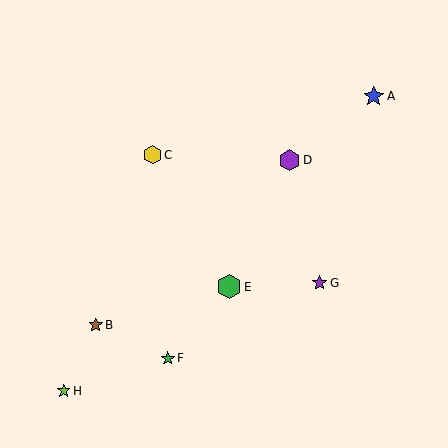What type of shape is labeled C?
Shape C is a yellow hexagon.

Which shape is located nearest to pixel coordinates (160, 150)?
The yellow hexagon (labeled C) at (152, 155) is nearest to that location.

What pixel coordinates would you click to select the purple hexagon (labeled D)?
Click at (289, 160) to select the purple hexagon D.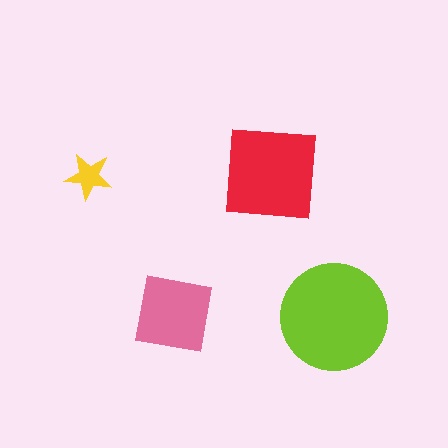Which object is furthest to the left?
The yellow star is leftmost.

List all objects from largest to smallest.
The lime circle, the red square, the pink square, the yellow star.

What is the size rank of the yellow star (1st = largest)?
4th.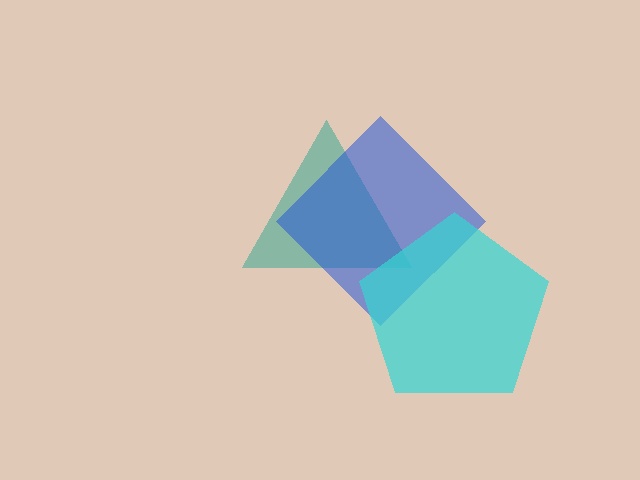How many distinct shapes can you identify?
There are 3 distinct shapes: a teal triangle, a blue diamond, a cyan pentagon.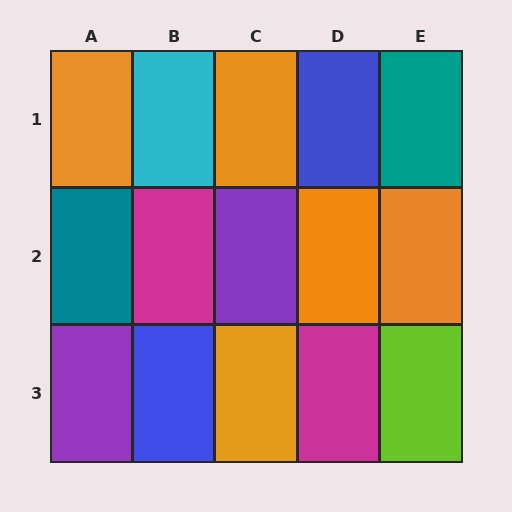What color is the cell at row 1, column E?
Teal.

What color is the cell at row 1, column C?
Orange.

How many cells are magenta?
2 cells are magenta.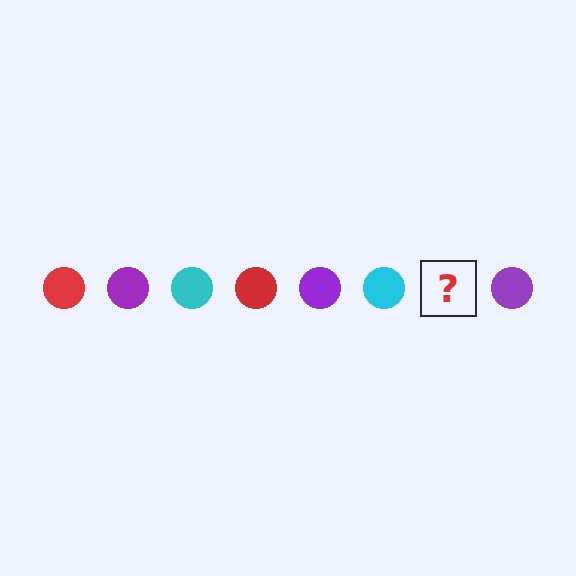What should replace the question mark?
The question mark should be replaced with a red circle.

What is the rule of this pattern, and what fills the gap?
The rule is that the pattern cycles through red, purple, cyan circles. The gap should be filled with a red circle.